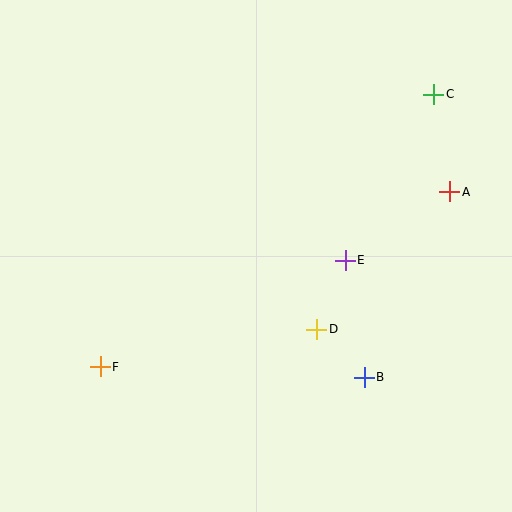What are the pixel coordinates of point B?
Point B is at (364, 377).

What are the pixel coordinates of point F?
Point F is at (100, 367).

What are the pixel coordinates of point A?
Point A is at (450, 192).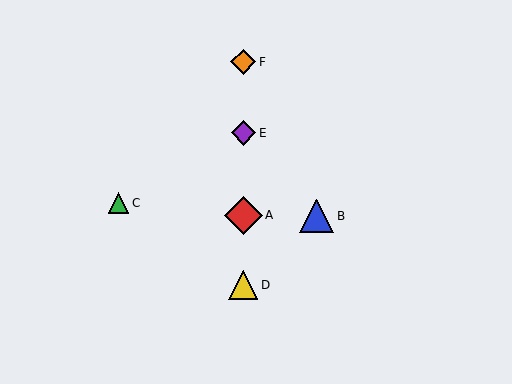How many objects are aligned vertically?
4 objects (A, D, E, F) are aligned vertically.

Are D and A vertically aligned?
Yes, both are at x≈243.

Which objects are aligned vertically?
Objects A, D, E, F are aligned vertically.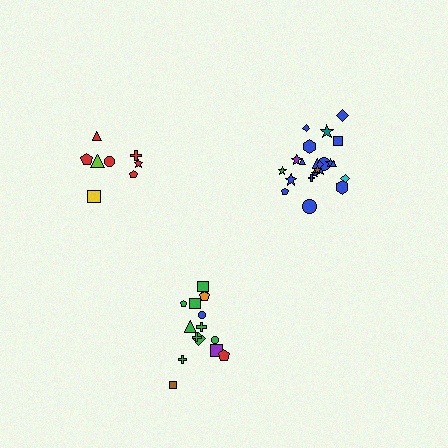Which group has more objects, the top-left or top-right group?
The top-right group.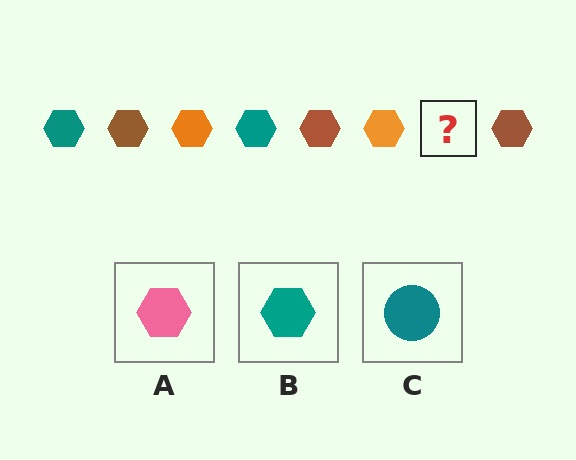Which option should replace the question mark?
Option B.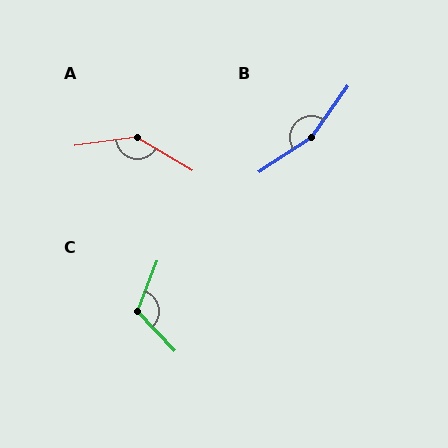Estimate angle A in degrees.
Approximately 142 degrees.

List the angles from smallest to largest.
C (115°), A (142°), B (159°).